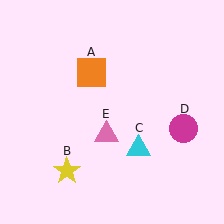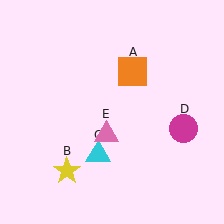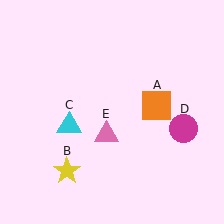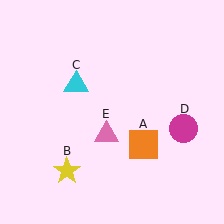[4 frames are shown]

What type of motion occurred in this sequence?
The orange square (object A), cyan triangle (object C) rotated clockwise around the center of the scene.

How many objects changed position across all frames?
2 objects changed position: orange square (object A), cyan triangle (object C).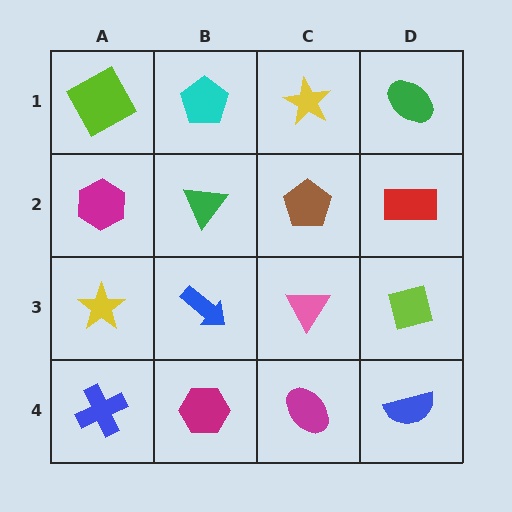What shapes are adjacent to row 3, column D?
A red rectangle (row 2, column D), a blue semicircle (row 4, column D), a pink triangle (row 3, column C).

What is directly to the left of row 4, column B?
A blue cross.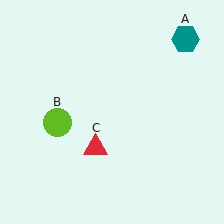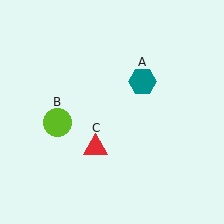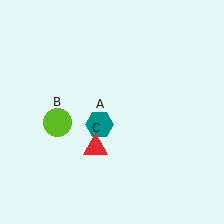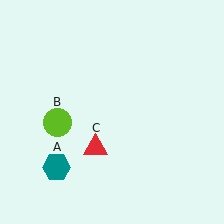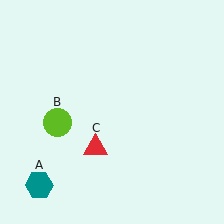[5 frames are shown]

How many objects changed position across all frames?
1 object changed position: teal hexagon (object A).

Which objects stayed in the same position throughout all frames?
Lime circle (object B) and red triangle (object C) remained stationary.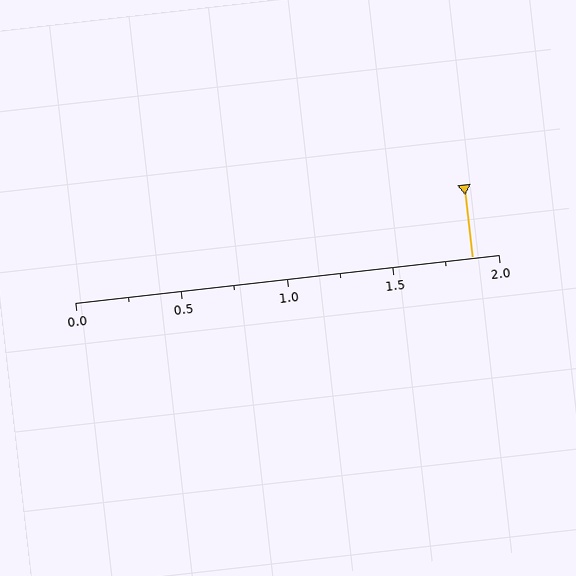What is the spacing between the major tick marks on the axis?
The major ticks are spaced 0.5 apart.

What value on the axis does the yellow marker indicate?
The marker indicates approximately 1.88.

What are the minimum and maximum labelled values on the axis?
The axis runs from 0.0 to 2.0.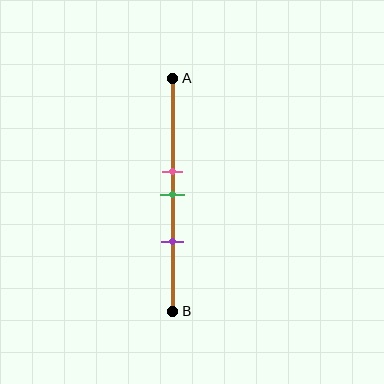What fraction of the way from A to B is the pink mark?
The pink mark is approximately 40% (0.4) of the way from A to B.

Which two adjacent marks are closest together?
The pink and green marks are the closest adjacent pair.